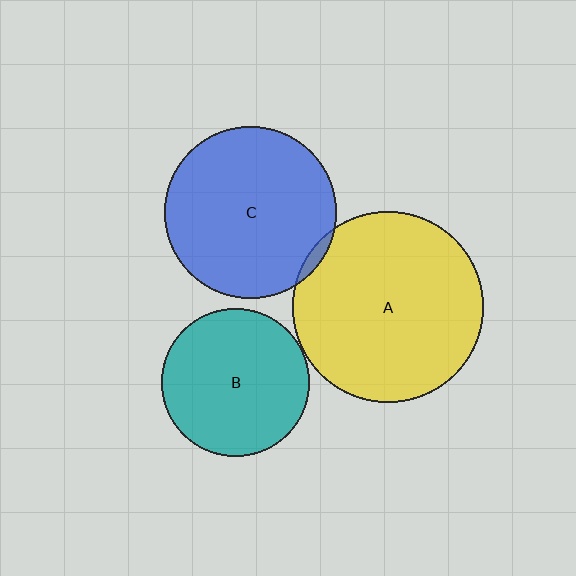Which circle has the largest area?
Circle A (yellow).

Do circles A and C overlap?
Yes.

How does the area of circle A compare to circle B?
Approximately 1.7 times.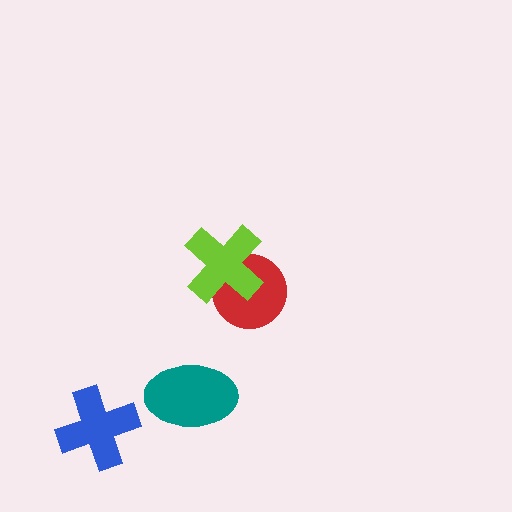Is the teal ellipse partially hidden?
No, no other shape covers it.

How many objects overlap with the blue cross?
0 objects overlap with the blue cross.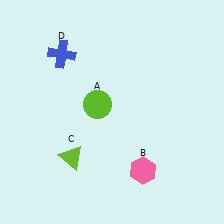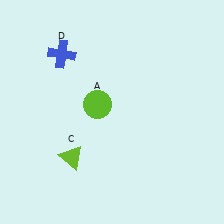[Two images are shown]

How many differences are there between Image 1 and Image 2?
There is 1 difference between the two images.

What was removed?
The pink hexagon (B) was removed in Image 2.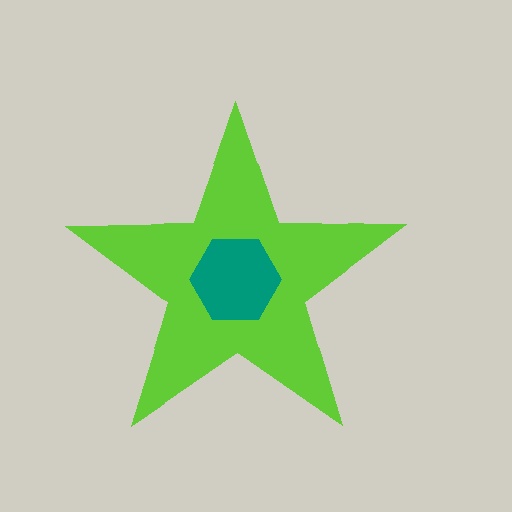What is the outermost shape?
The lime star.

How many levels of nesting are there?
2.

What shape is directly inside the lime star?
The teal hexagon.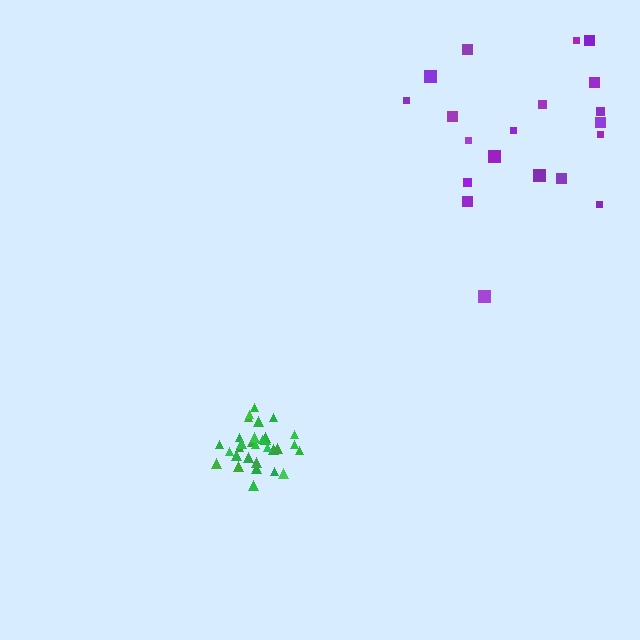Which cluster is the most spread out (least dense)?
Purple.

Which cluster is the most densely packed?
Green.